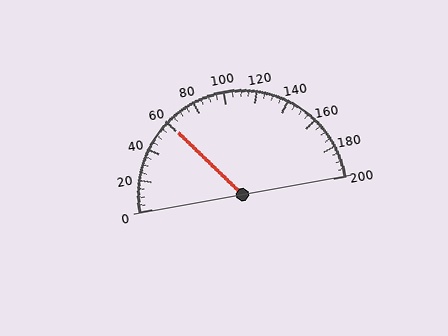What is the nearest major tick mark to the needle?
The nearest major tick mark is 60.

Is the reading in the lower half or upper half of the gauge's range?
The reading is in the lower half of the range (0 to 200).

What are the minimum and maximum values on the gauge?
The gauge ranges from 0 to 200.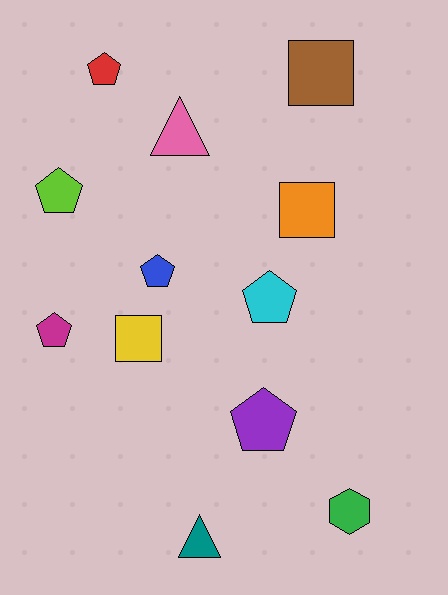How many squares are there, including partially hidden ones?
There are 3 squares.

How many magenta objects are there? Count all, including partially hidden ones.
There is 1 magenta object.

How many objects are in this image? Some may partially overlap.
There are 12 objects.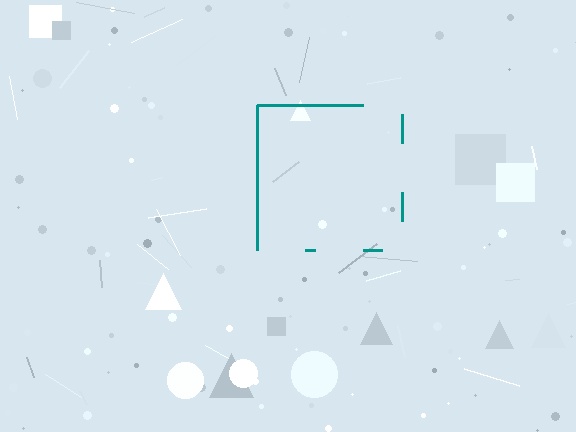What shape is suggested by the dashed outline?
The dashed outline suggests a square.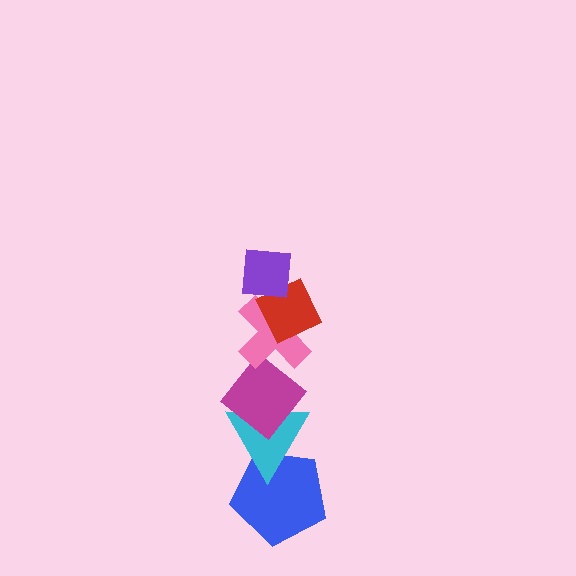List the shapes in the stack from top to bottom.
From top to bottom: the purple square, the red diamond, the pink cross, the magenta diamond, the cyan triangle, the blue pentagon.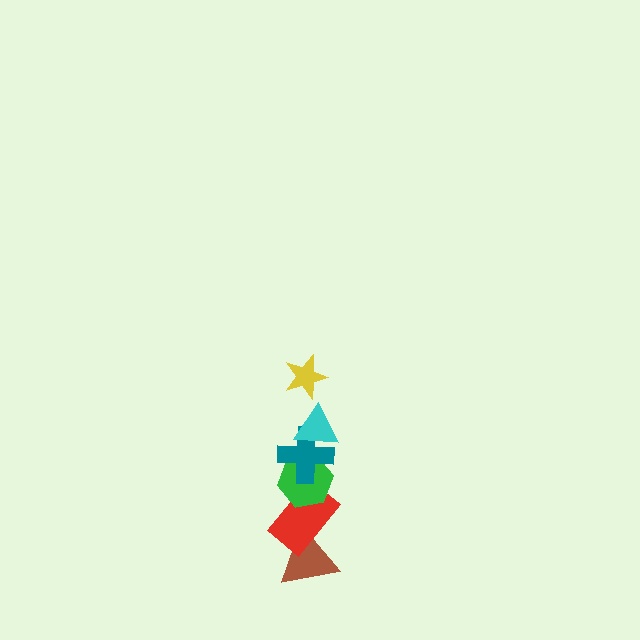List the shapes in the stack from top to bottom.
From top to bottom: the yellow star, the cyan triangle, the teal cross, the green hexagon, the red rectangle, the brown triangle.